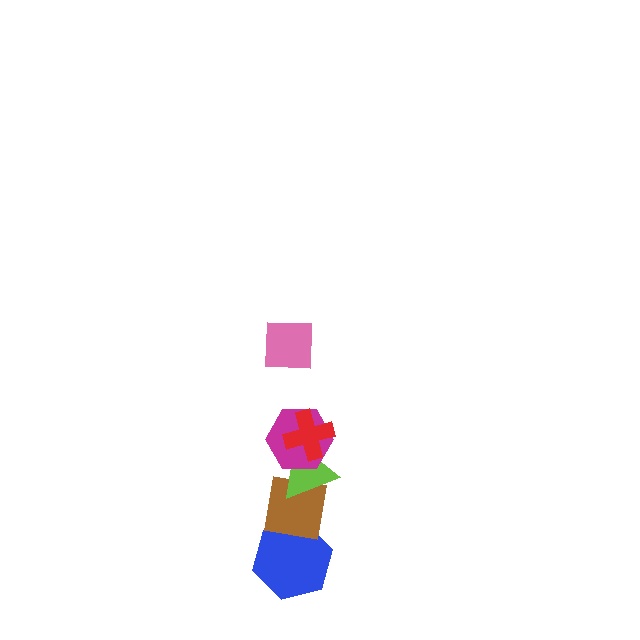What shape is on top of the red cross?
The pink square is on top of the red cross.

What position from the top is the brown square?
The brown square is 5th from the top.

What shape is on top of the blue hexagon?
The brown square is on top of the blue hexagon.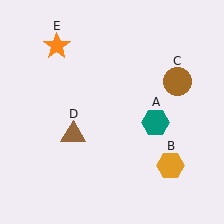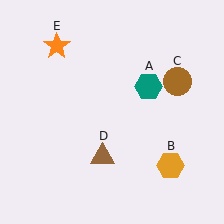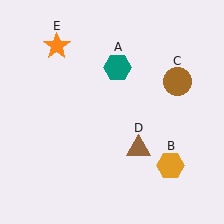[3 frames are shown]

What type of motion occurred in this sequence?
The teal hexagon (object A), brown triangle (object D) rotated counterclockwise around the center of the scene.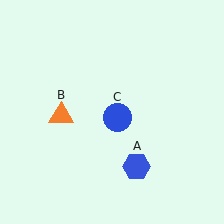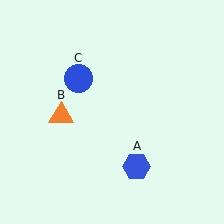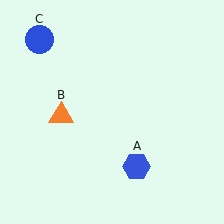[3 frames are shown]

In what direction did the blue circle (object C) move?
The blue circle (object C) moved up and to the left.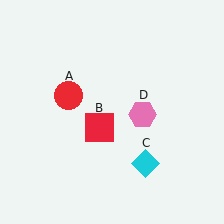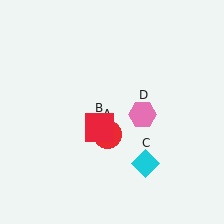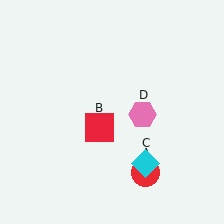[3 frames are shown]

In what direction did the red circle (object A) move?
The red circle (object A) moved down and to the right.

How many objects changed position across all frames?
1 object changed position: red circle (object A).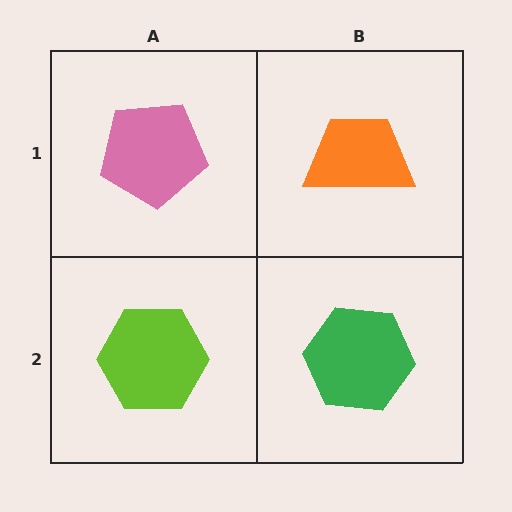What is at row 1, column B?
An orange trapezoid.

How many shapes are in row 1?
2 shapes.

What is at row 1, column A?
A pink pentagon.